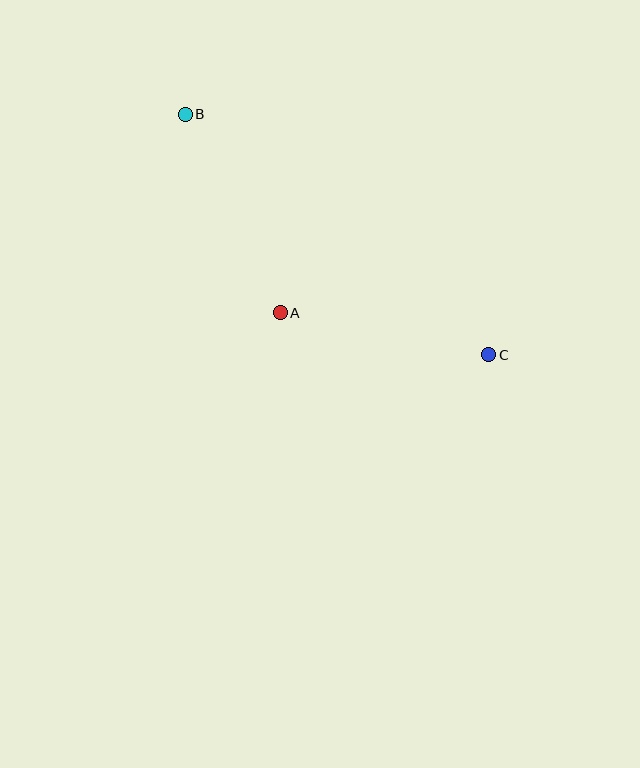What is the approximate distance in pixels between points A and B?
The distance between A and B is approximately 220 pixels.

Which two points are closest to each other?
Points A and C are closest to each other.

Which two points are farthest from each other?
Points B and C are farthest from each other.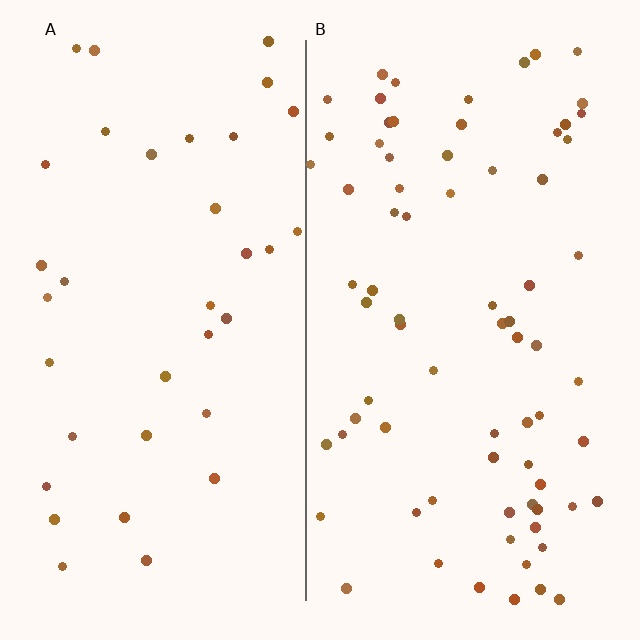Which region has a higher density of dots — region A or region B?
B (the right).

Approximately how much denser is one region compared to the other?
Approximately 2.1× — region B over region A.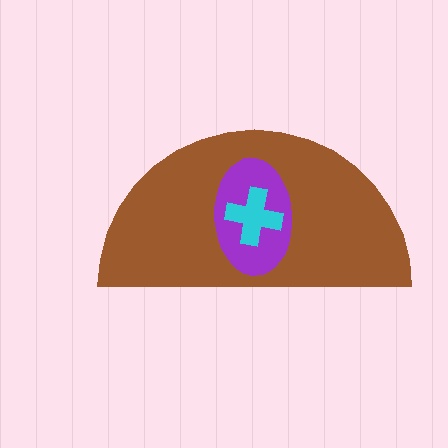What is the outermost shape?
The brown semicircle.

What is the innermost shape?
The cyan cross.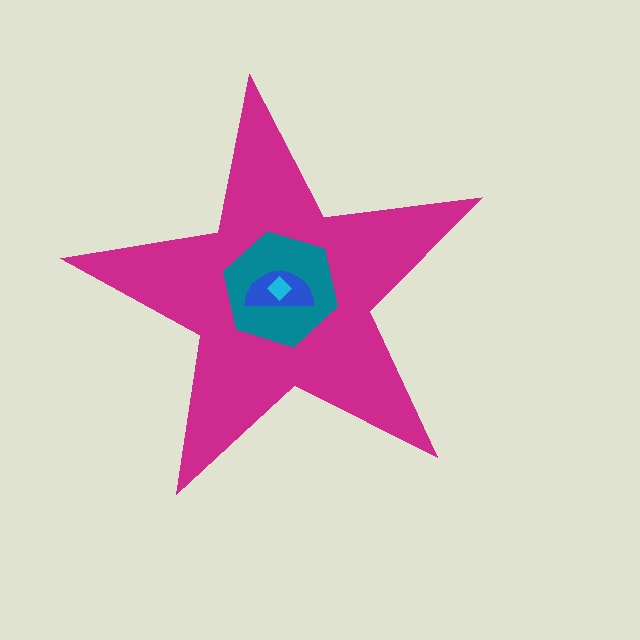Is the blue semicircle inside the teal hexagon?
Yes.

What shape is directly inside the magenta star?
The teal hexagon.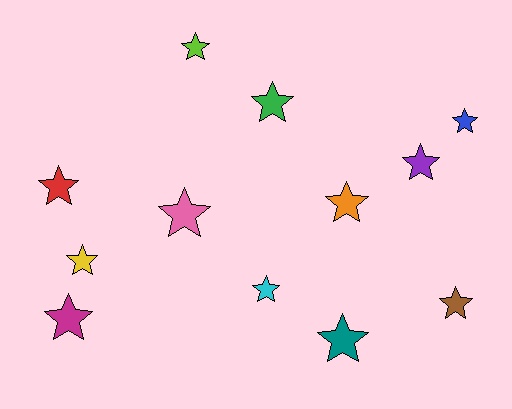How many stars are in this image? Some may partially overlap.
There are 12 stars.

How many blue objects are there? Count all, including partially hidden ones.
There is 1 blue object.